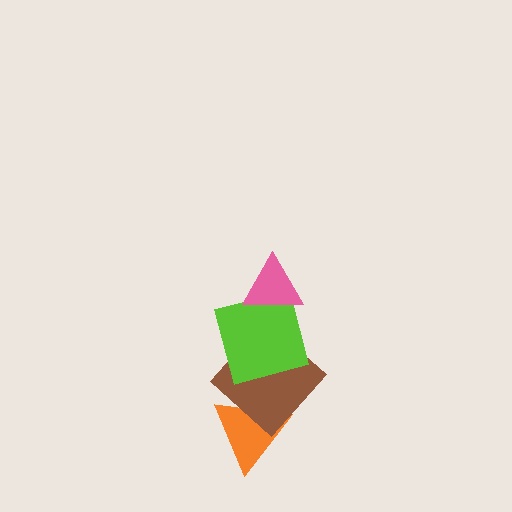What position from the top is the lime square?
The lime square is 2nd from the top.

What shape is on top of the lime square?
The pink triangle is on top of the lime square.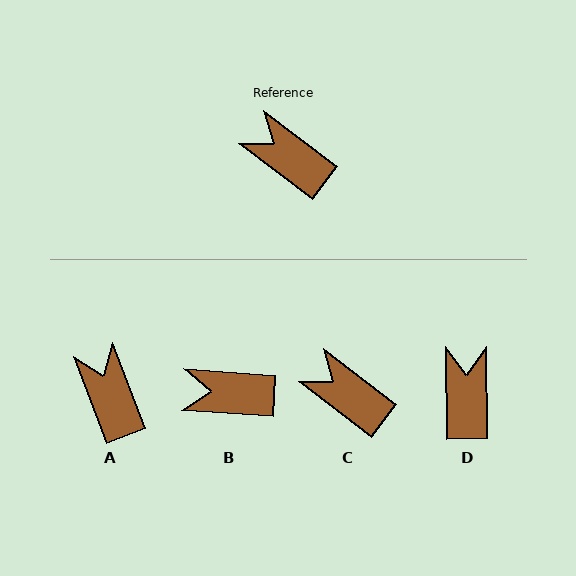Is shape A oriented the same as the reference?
No, it is off by about 32 degrees.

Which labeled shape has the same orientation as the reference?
C.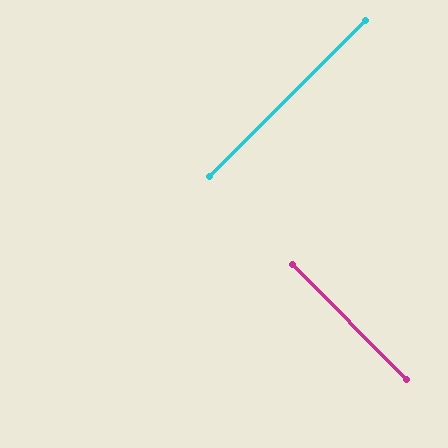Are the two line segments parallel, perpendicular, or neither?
Perpendicular — they meet at approximately 90°.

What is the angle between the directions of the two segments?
Approximately 90 degrees.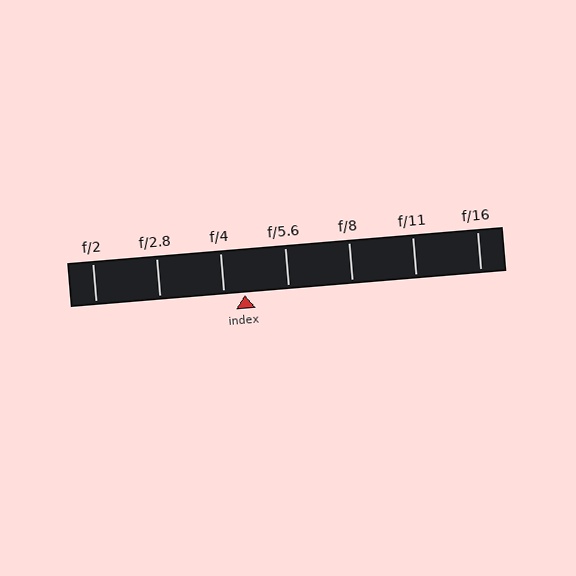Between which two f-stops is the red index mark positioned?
The index mark is between f/4 and f/5.6.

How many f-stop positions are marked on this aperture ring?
There are 7 f-stop positions marked.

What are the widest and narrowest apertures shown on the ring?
The widest aperture shown is f/2 and the narrowest is f/16.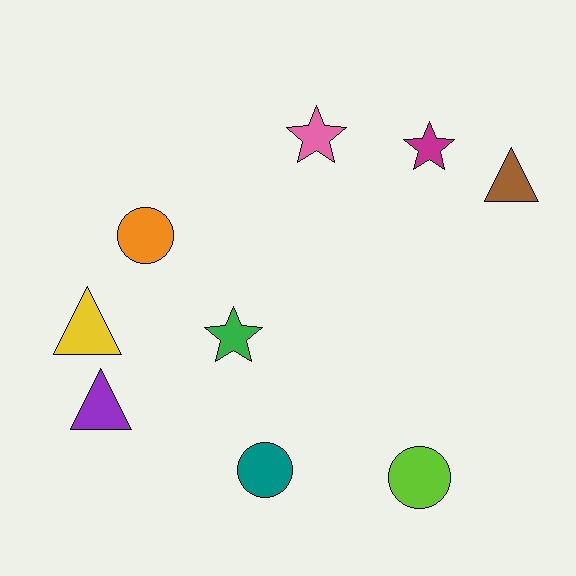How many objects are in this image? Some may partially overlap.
There are 9 objects.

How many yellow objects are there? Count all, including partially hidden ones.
There is 1 yellow object.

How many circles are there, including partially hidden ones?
There are 3 circles.